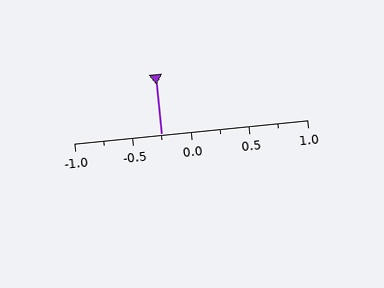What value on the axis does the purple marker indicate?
The marker indicates approximately -0.25.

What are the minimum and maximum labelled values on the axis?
The axis runs from -1.0 to 1.0.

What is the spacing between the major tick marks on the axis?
The major ticks are spaced 0.5 apart.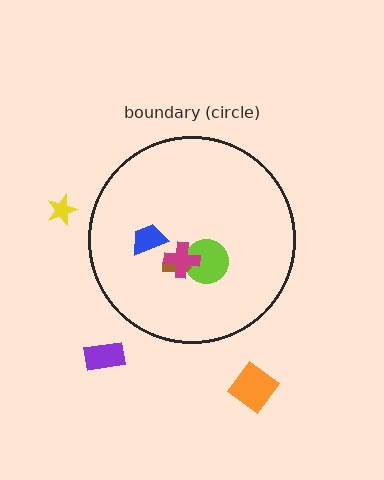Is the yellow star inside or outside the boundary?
Outside.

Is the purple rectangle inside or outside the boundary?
Outside.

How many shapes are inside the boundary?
4 inside, 3 outside.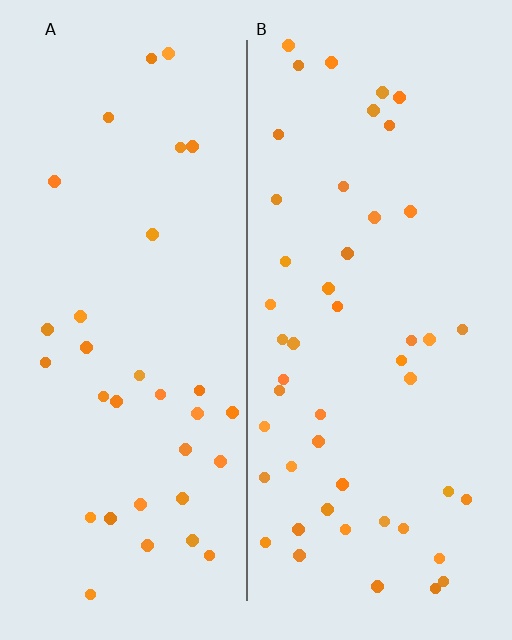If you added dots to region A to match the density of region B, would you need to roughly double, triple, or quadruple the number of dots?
Approximately double.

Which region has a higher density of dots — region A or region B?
B (the right).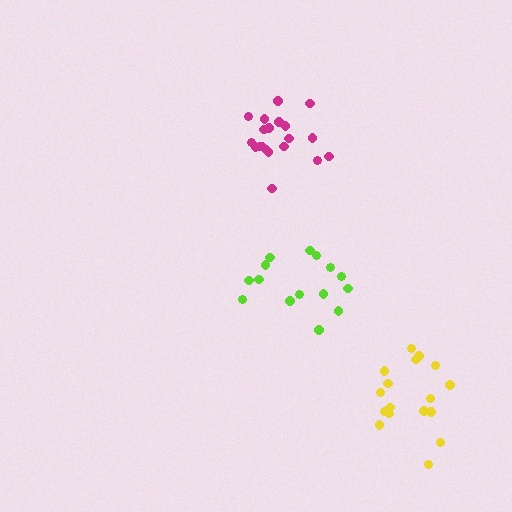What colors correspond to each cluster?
The clusters are colored: magenta, yellow, lime.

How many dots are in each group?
Group 1: 20 dots, Group 2: 17 dots, Group 3: 15 dots (52 total).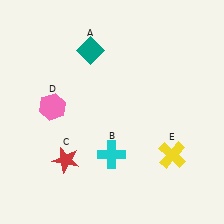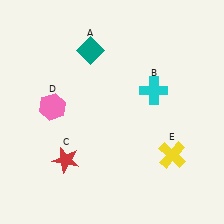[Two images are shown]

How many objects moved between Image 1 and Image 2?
1 object moved between the two images.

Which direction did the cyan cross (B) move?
The cyan cross (B) moved up.